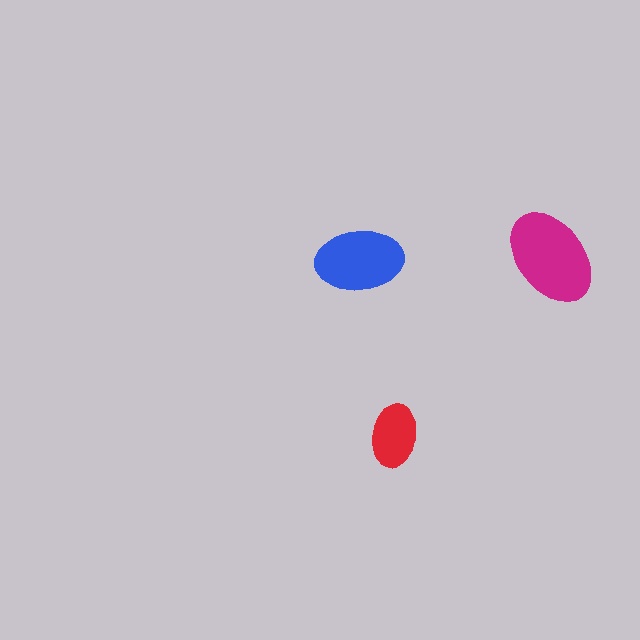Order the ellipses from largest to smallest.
the magenta one, the blue one, the red one.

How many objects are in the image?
There are 3 objects in the image.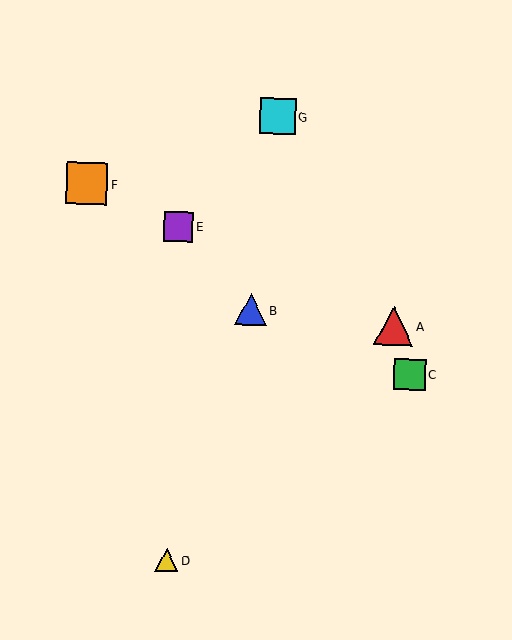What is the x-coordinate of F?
Object F is at x≈87.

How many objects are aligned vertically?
2 objects (D, E) are aligned vertically.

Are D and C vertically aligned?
No, D is at x≈166 and C is at x≈409.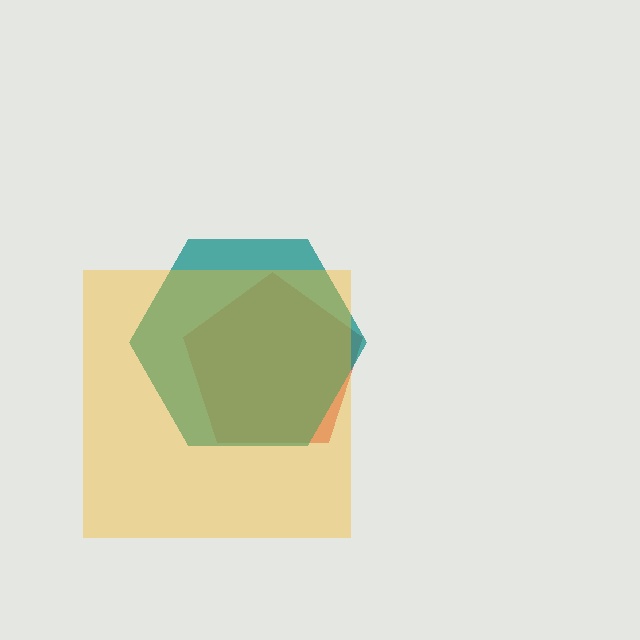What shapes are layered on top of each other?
The layered shapes are: a red pentagon, a teal hexagon, a yellow square.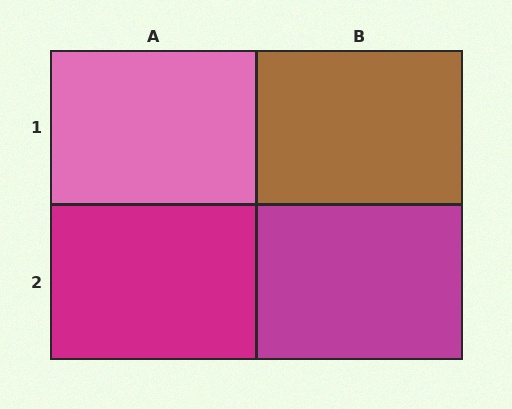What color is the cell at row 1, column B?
Brown.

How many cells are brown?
1 cell is brown.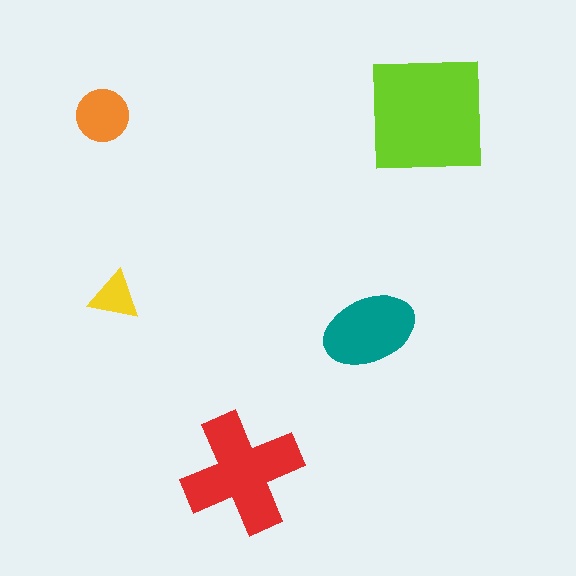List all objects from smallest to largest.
The yellow triangle, the orange circle, the teal ellipse, the red cross, the lime square.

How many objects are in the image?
There are 5 objects in the image.